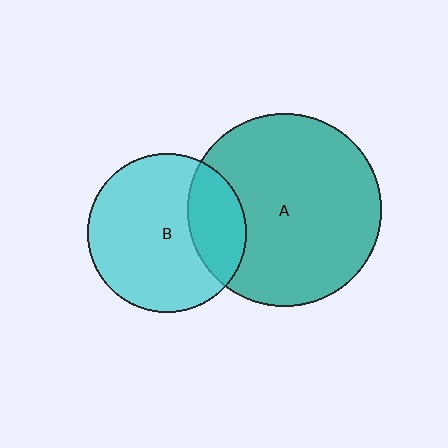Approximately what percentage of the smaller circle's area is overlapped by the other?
Approximately 25%.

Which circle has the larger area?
Circle A (teal).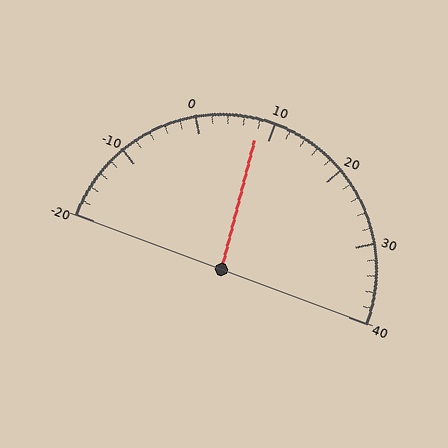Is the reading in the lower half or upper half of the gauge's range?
The reading is in the lower half of the range (-20 to 40).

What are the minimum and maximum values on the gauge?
The gauge ranges from -20 to 40.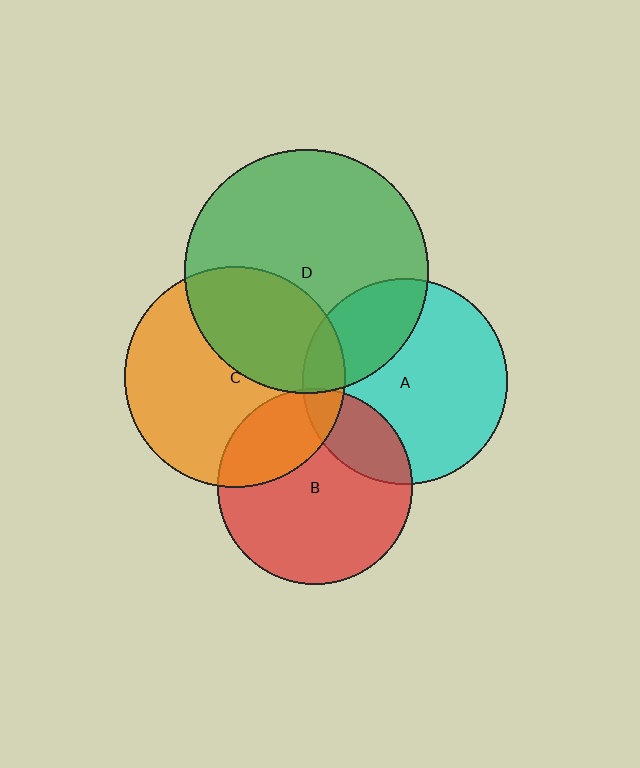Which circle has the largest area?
Circle D (green).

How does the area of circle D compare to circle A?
Approximately 1.4 times.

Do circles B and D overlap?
Yes.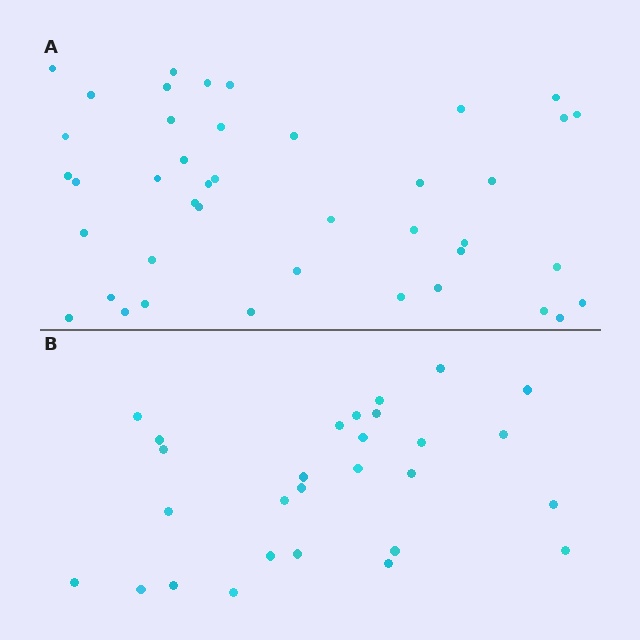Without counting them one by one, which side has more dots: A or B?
Region A (the top region) has more dots.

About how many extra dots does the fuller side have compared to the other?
Region A has approximately 15 more dots than region B.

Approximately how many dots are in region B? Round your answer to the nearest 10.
About 30 dots. (The exact count is 28, which rounds to 30.)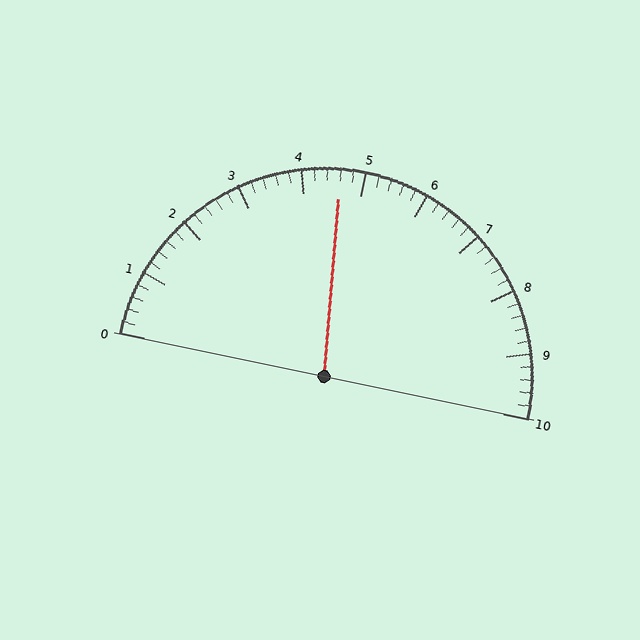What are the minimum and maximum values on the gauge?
The gauge ranges from 0 to 10.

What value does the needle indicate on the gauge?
The needle indicates approximately 4.6.